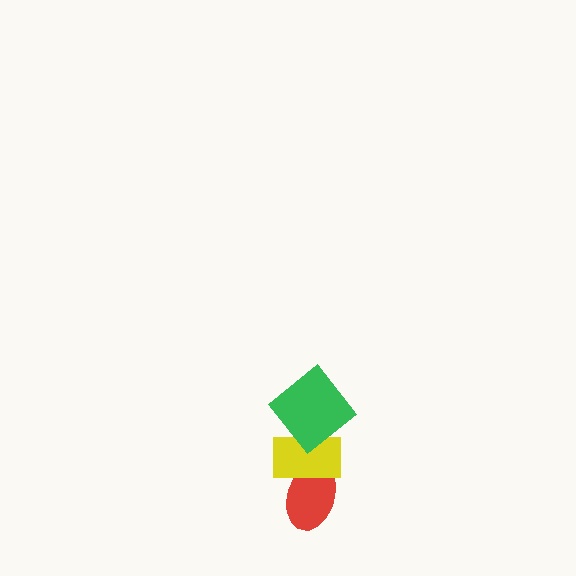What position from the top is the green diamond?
The green diamond is 1st from the top.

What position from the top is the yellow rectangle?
The yellow rectangle is 2nd from the top.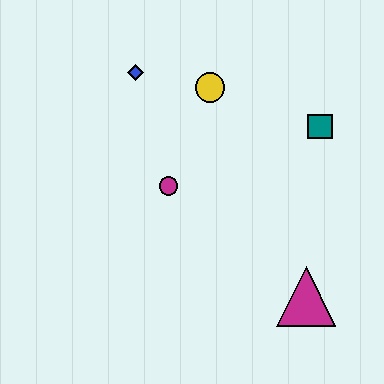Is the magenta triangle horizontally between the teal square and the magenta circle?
Yes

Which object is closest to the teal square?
The yellow circle is closest to the teal square.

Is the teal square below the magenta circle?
No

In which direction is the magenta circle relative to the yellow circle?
The magenta circle is below the yellow circle.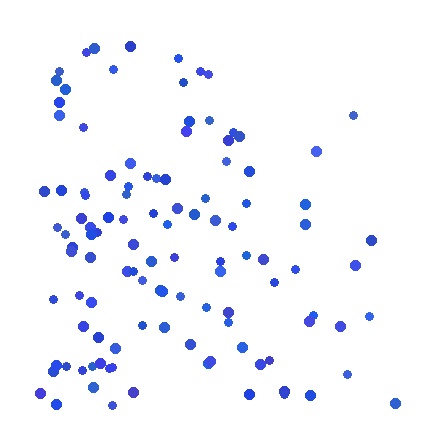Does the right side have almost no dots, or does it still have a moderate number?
Still a moderate number, just noticeably fewer than the left.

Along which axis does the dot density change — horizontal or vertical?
Horizontal.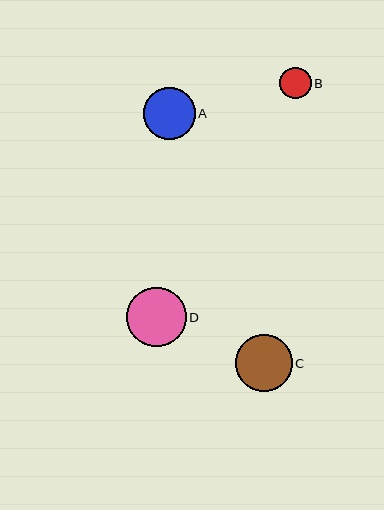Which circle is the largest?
Circle D is the largest with a size of approximately 59 pixels.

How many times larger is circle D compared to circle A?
Circle D is approximately 1.1 times the size of circle A.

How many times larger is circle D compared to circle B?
Circle D is approximately 1.9 times the size of circle B.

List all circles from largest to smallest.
From largest to smallest: D, C, A, B.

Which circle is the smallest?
Circle B is the smallest with a size of approximately 31 pixels.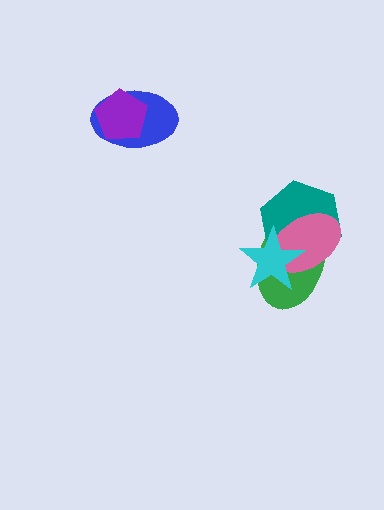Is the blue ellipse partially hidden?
Yes, it is partially covered by another shape.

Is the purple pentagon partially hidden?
No, no other shape covers it.